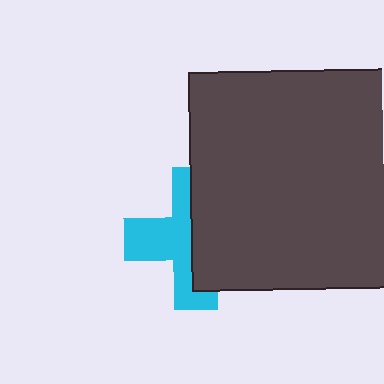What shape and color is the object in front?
The object in front is a dark gray square.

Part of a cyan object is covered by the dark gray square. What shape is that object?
It is a cross.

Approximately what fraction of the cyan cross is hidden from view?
Roughly 51% of the cyan cross is hidden behind the dark gray square.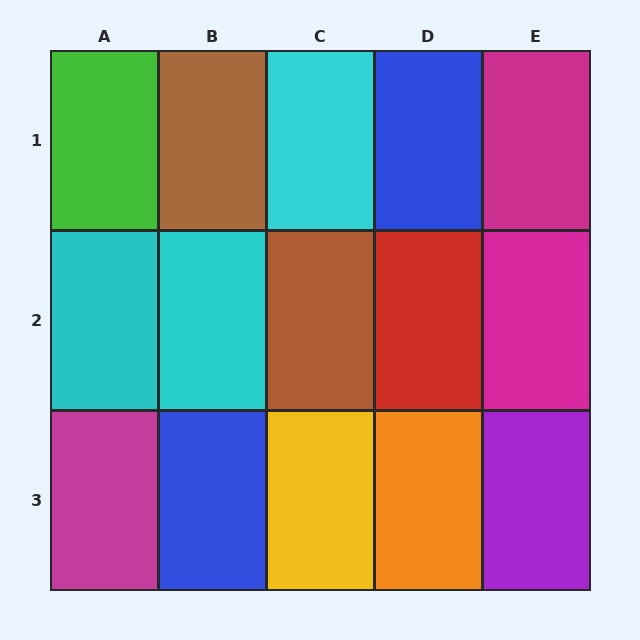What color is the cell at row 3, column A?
Magenta.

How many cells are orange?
1 cell is orange.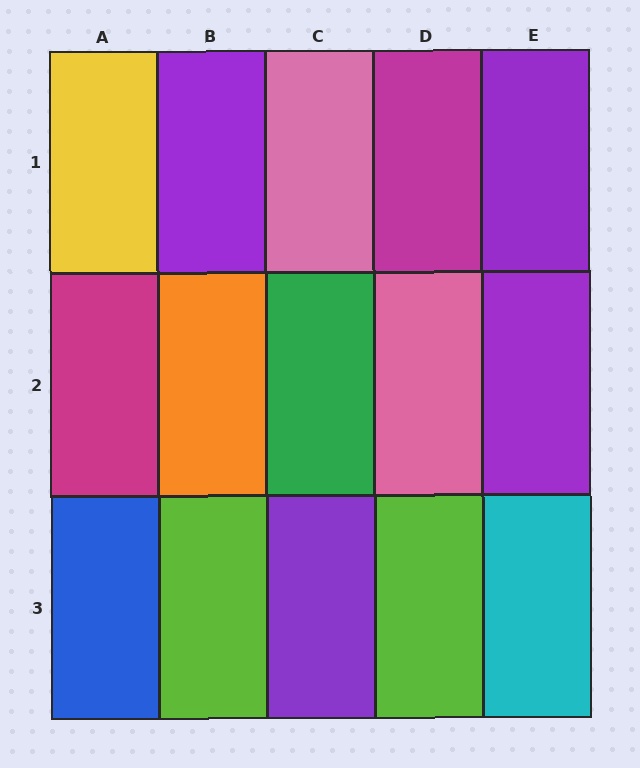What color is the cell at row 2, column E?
Purple.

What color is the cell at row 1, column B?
Purple.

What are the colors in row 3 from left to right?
Blue, lime, purple, lime, cyan.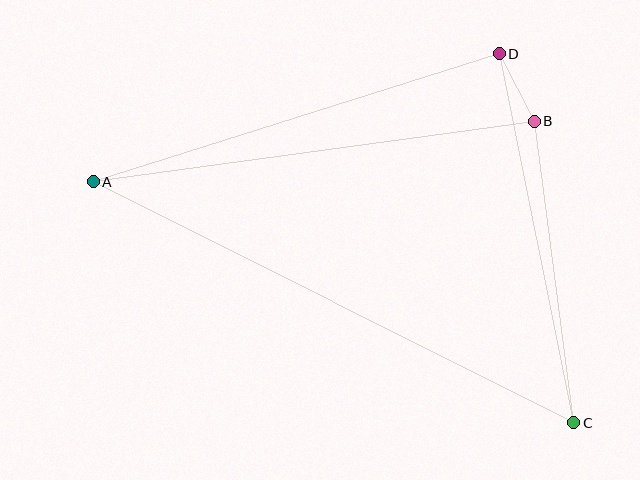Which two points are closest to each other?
Points B and D are closest to each other.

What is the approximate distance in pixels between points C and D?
The distance between C and D is approximately 376 pixels.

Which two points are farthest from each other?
Points A and C are farthest from each other.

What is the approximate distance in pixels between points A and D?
The distance between A and D is approximately 426 pixels.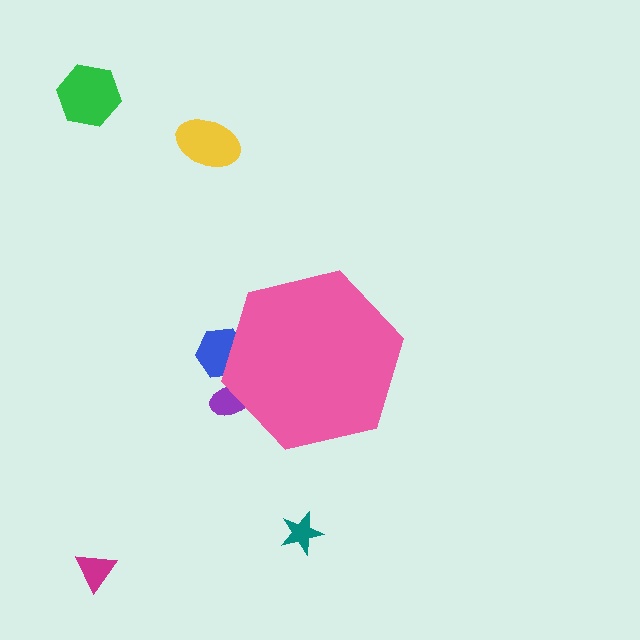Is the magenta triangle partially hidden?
No, the magenta triangle is fully visible.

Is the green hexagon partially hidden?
No, the green hexagon is fully visible.